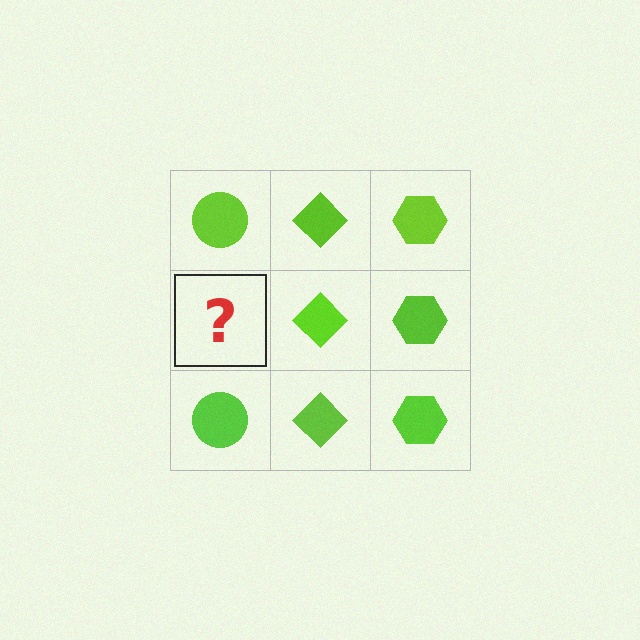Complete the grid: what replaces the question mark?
The question mark should be replaced with a lime circle.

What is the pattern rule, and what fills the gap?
The rule is that each column has a consistent shape. The gap should be filled with a lime circle.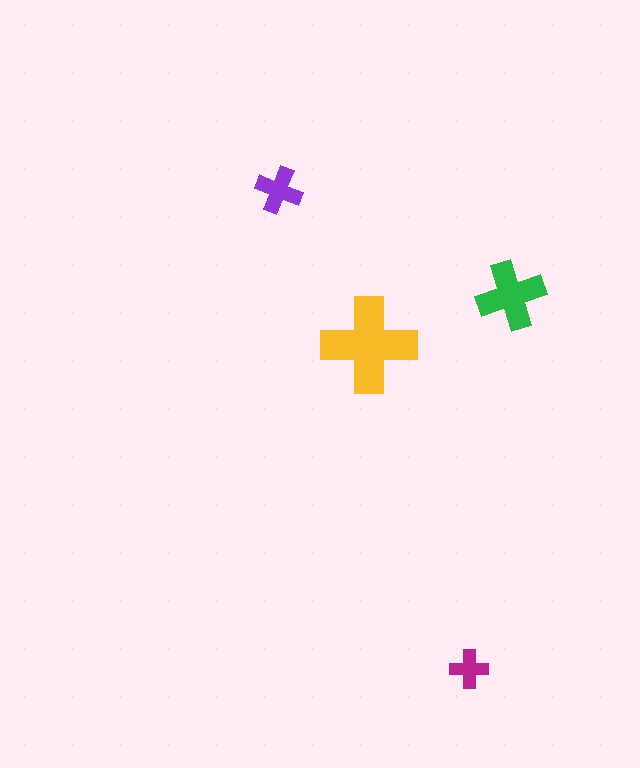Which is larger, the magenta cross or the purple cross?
The purple one.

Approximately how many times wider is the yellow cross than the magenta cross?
About 2.5 times wider.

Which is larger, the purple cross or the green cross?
The green one.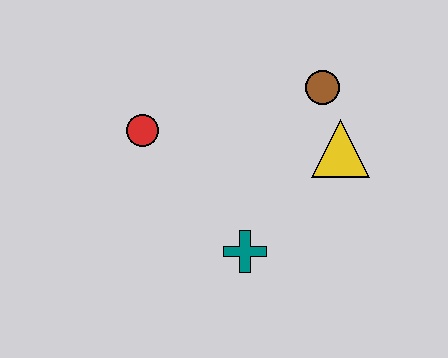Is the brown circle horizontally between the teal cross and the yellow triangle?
Yes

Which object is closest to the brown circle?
The yellow triangle is closest to the brown circle.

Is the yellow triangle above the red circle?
No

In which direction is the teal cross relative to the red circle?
The teal cross is below the red circle.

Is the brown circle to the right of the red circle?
Yes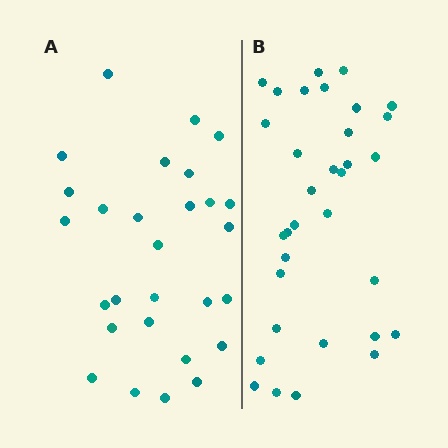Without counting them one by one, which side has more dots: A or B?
Region B (the right region) has more dots.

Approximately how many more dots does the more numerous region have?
Region B has about 5 more dots than region A.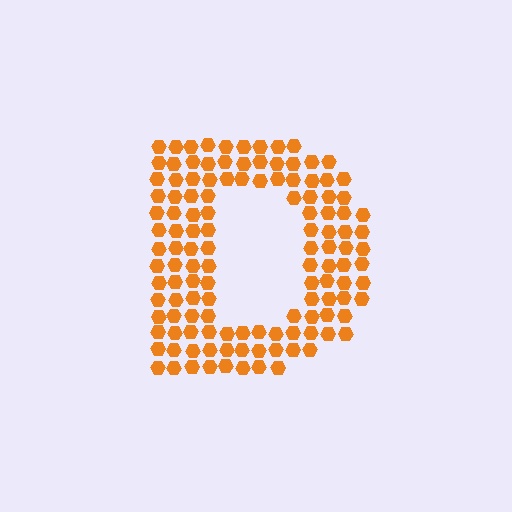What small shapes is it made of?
It is made of small hexagons.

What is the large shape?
The large shape is the letter D.